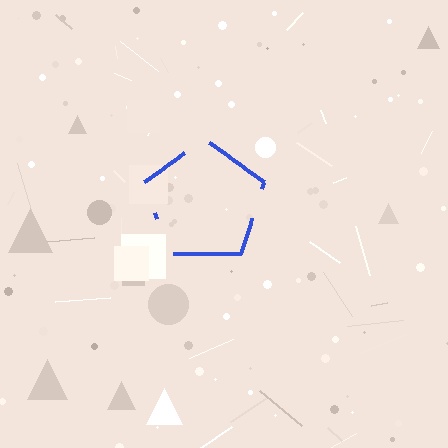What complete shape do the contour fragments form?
The contour fragments form a pentagon.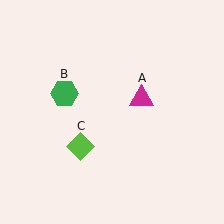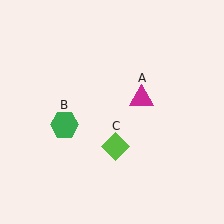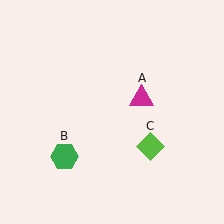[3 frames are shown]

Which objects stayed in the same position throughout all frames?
Magenta triangle (object A) remained stationary.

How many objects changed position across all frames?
2 objects changed position: green hexagon (object B), lime diamond (object C).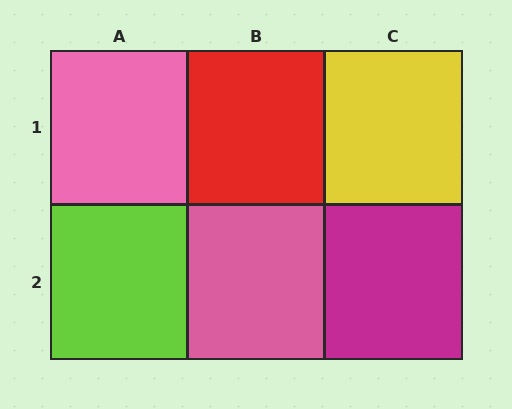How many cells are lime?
1 cell is lime.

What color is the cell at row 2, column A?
Lime.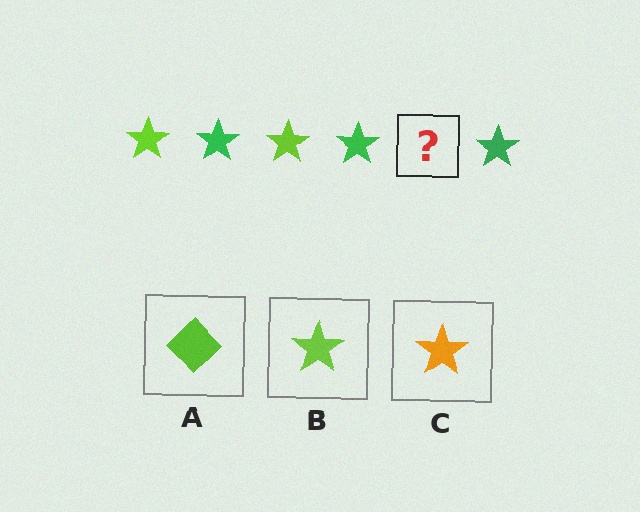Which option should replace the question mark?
Option B.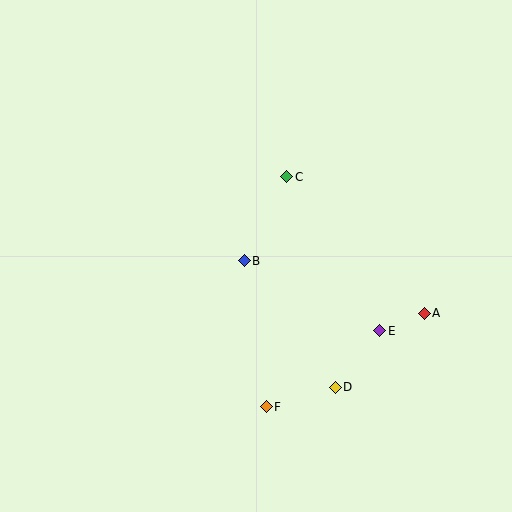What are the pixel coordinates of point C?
Point C is at (287, 177).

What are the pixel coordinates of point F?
Point F is at (266, 407).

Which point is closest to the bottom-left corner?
Point F is closest to the bottom-left corner.